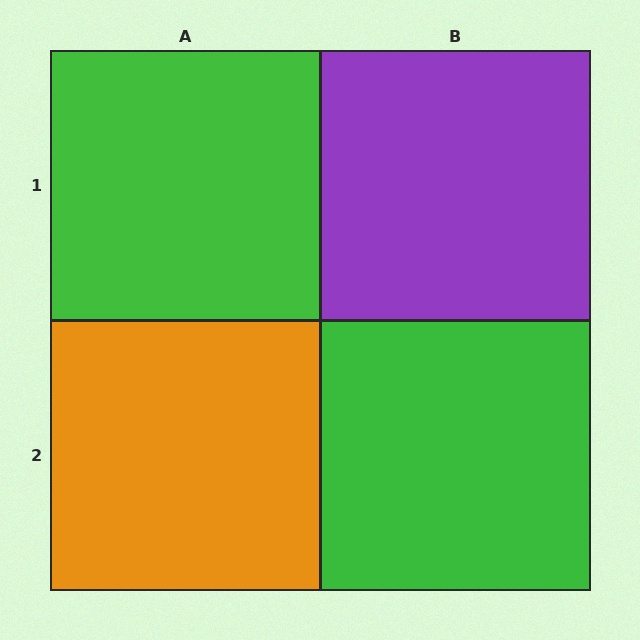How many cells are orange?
1 cell is orange.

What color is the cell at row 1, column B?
Purple.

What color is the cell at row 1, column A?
Green.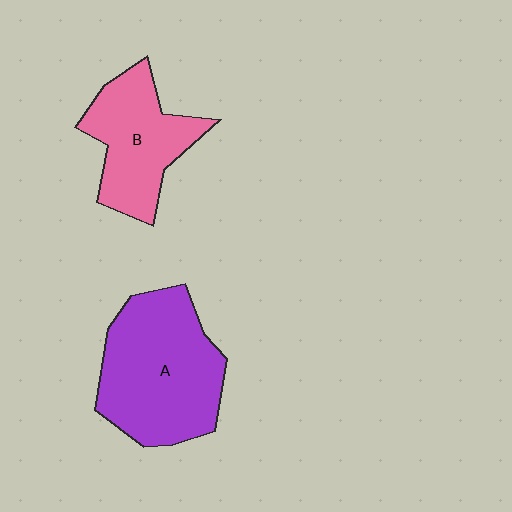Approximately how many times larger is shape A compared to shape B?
Approximately 1.5 times.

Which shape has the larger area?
Shape A (purple).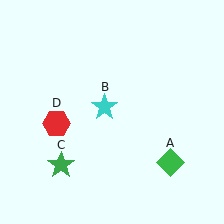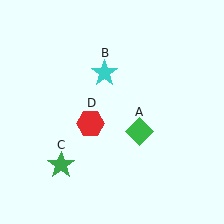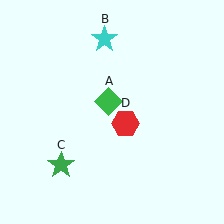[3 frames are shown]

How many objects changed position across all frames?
3 objects changed position: green diamond (object A), cyan star (object B), red hexagon (object D).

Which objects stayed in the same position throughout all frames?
Green star (object C) remained stationary.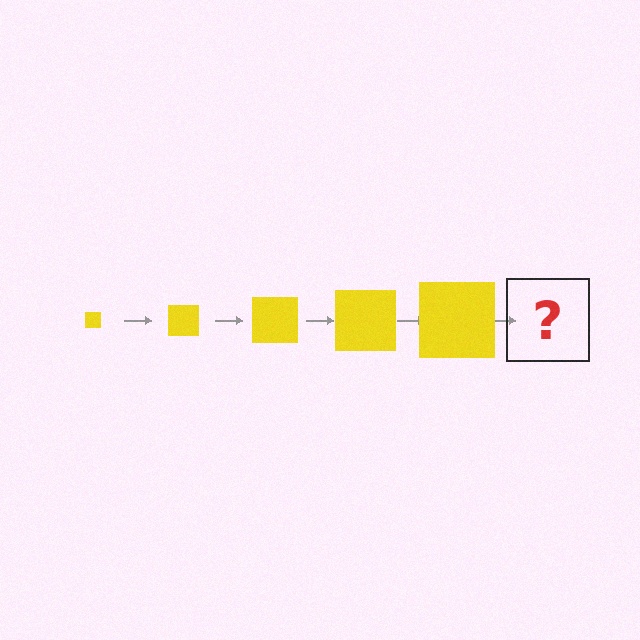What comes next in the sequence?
The next element should be a yellow square, larger than the previous one.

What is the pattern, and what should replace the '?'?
The pattern is that the square gets progressively larger each step. The '?' should be a yellow square, larger than the previous one.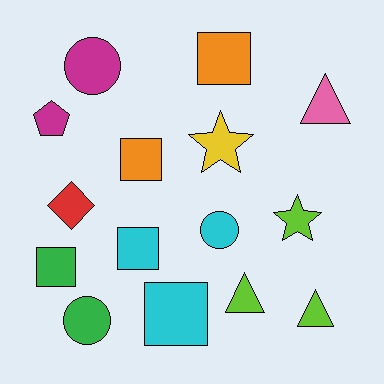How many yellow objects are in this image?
There is 1 yellow object.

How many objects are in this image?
There are 15 objects.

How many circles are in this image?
There are 3 circles.